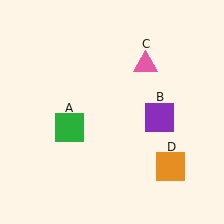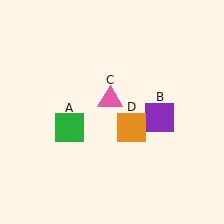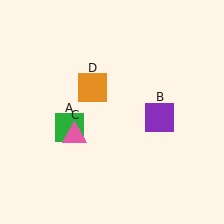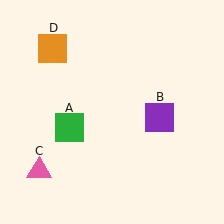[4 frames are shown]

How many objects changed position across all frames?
2 objects changed position: pink triangle (object C), orange square (object D).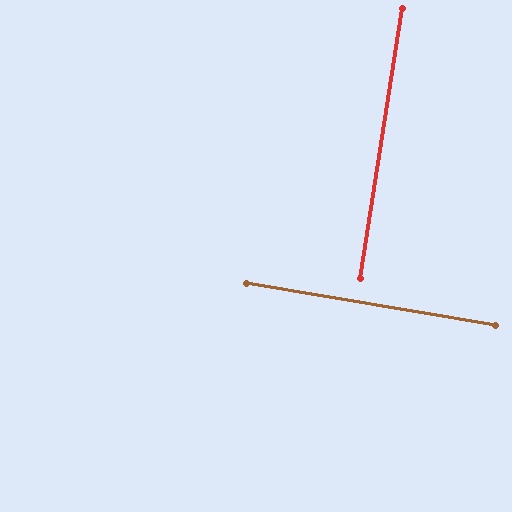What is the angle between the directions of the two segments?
Approximately 89 degrees.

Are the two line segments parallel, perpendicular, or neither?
Perpendicular — they meet at approximately 89°.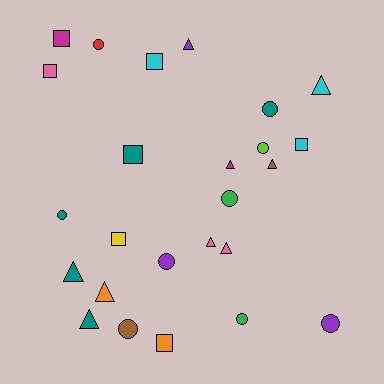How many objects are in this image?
There are 25 objects.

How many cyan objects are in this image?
There are 3 cyan objects.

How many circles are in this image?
There are 9 circles.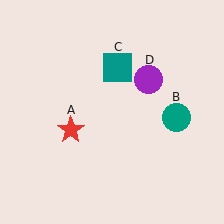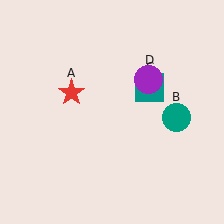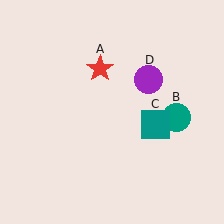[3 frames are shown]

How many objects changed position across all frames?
2 objects changed position: red star (object A), teal square (object C).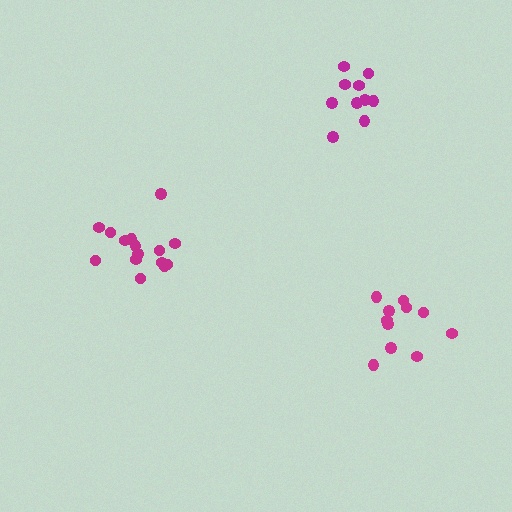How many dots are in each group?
Group 1: 15 dots, Group 2: 11 dots, Group 3: 10 dots (36 total).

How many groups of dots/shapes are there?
There are 3 groups.